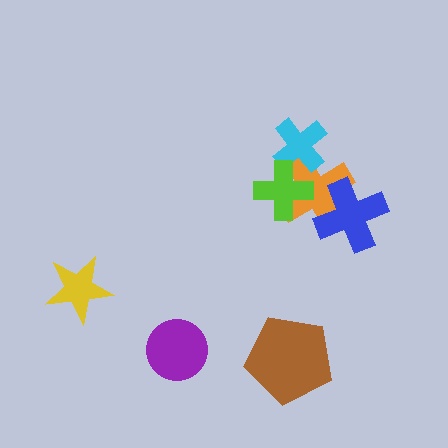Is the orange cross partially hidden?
Yes, it is partially covered by another shape.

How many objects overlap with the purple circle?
0 objects overlap with the purple circle.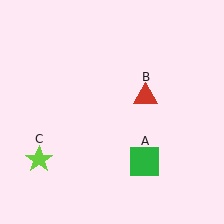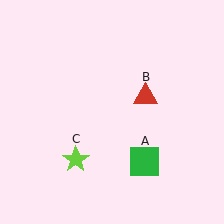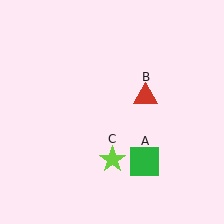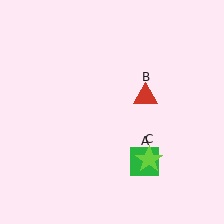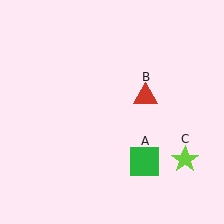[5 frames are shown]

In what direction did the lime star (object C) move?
The lime star (object C) moved right.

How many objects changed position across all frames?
1 object changed position: lime star (object C).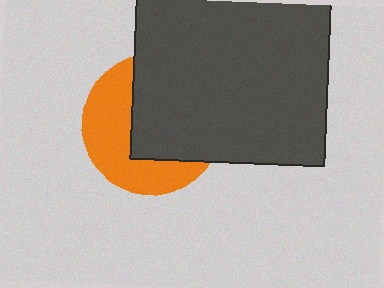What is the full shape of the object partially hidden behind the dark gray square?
The partially hidden object is an orange circle.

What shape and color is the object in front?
The object in front is a dark gray square.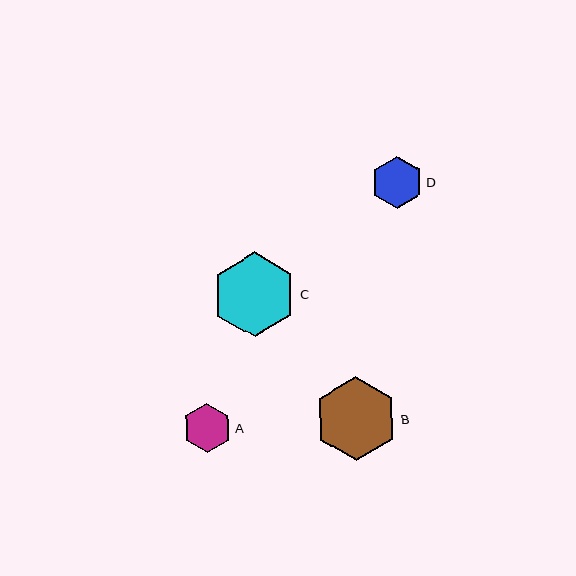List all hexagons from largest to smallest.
From largest to smallest: C, B, D, A.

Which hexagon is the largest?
Hexagon C is the largest with a size of approximately 85 pixels.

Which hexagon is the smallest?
Hexagon A is the smallest with a size of approximately 48 pixels.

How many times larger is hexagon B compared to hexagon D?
Hexagon B is approximately 1.6 times the size of hexagon D.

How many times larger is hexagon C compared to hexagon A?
Hexagon C is approximately 1.7 times the size of hexagon A.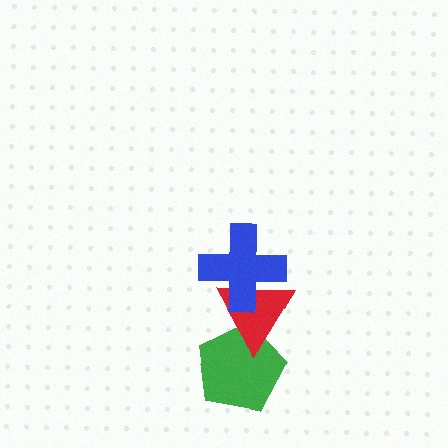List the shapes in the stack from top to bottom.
From top to bottom: the blue cross, the red triangle, the green pentagon.